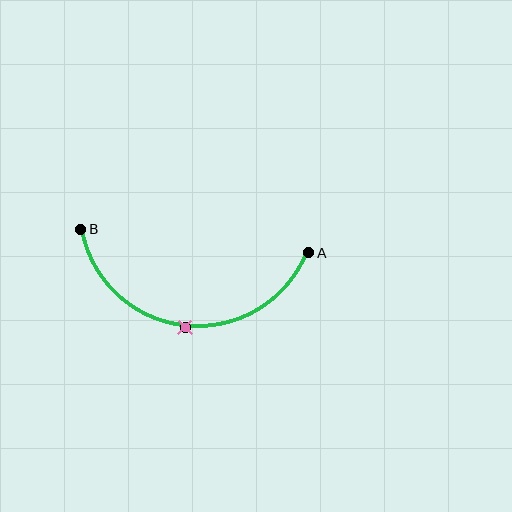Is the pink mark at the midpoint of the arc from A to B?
Yes. The pink mark lies on the arc at equal arc-length from both A and B — it is the arc midpoint.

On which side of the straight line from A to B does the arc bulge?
The arc bulges below the straight line connecting A and B.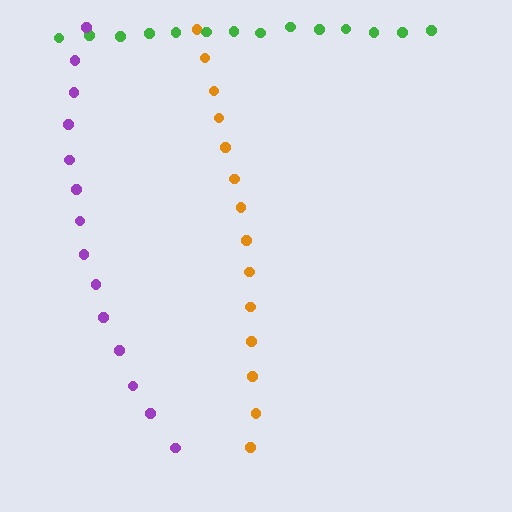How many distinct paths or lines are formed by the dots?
There are 3 distinct paths.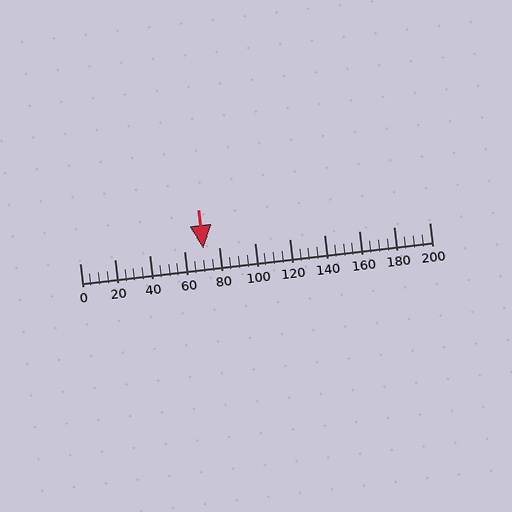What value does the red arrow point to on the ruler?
The red arrow points to approximately 71.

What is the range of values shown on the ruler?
The ruler shows values from 0 to 200.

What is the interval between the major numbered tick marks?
The major tick marks are spaced 20 units apart.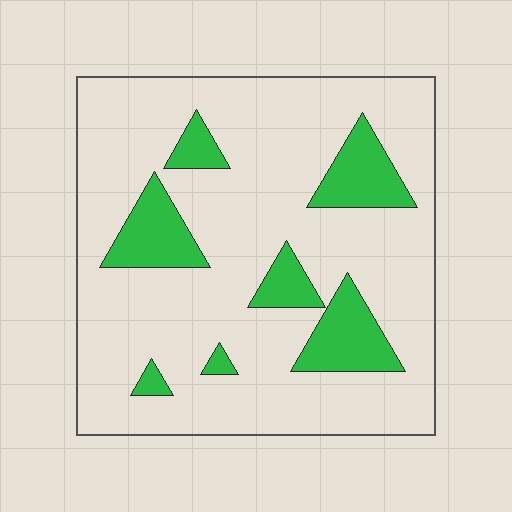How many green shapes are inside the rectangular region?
7.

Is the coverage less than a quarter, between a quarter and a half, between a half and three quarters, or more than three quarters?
Less than a quarter.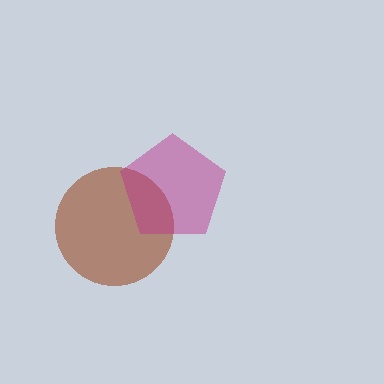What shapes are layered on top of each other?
The layered shapes are: a brown circle, a magenta pentagon.